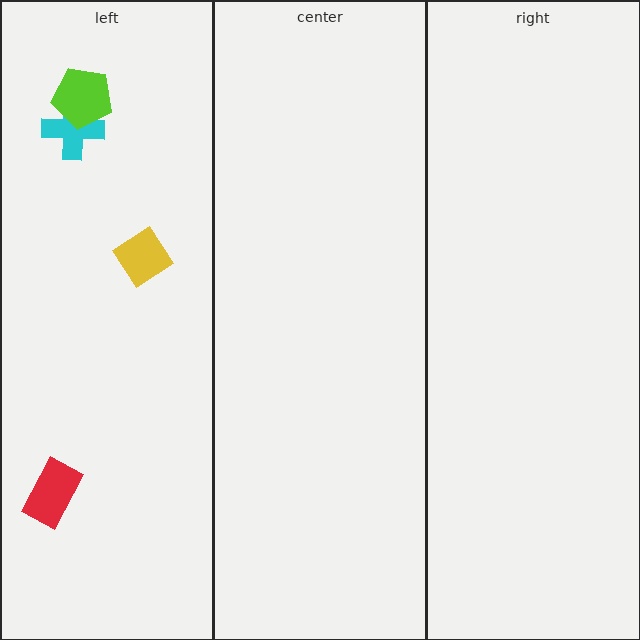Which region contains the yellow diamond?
The left region.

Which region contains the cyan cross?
The left region.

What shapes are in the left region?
The yellow diamond, the red rectangle, the cyan cross, the lime pentagon.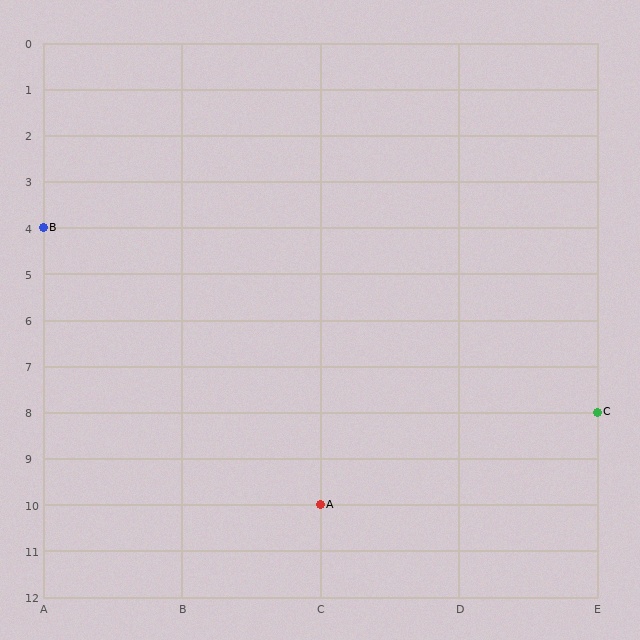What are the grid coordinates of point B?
Point B is at grid coordinates (A, 4).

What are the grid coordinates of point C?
Point C is at grid coordinates (E, 8).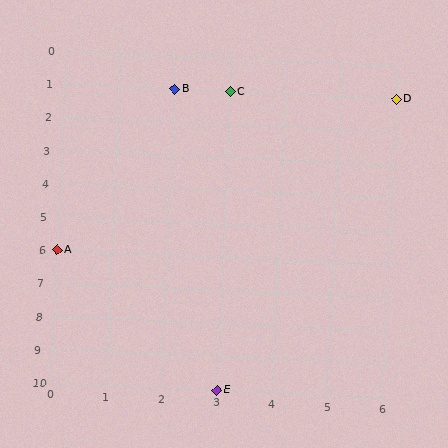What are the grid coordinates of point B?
Point B is at grid coordinates (2, 1).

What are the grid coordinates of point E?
Point E is at grid coordinates (3, 10).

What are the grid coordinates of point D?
Point D is at grid coordinates (6, 1).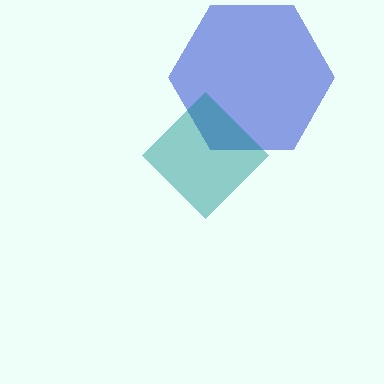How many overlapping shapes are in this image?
There are 2 overlapping shapes in the image.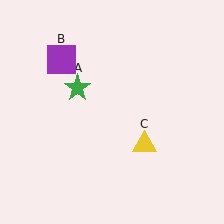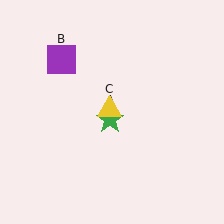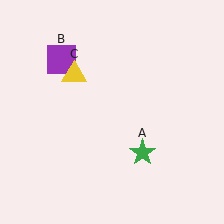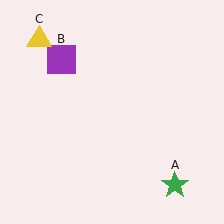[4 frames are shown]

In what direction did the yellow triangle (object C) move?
The yellow triangle (object C) moved up and to the left.